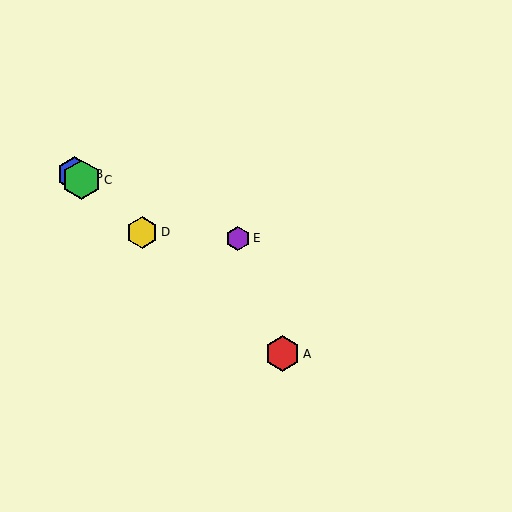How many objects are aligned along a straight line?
4 objects (A, B, C, D) are aligned along a straight line.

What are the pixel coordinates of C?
Object C is at (81, 180).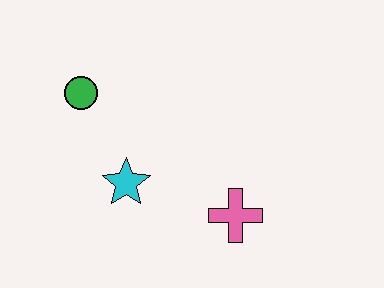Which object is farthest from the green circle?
The pink cross is farthest from the green circle.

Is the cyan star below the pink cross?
No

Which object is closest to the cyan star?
The green circle is closest to the cyan star.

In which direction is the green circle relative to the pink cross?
The green circle is to the left of the pink cross.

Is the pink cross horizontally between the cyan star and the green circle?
No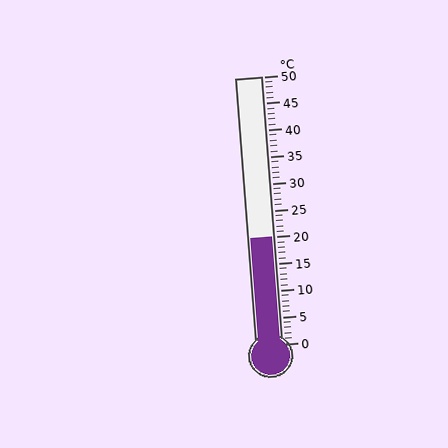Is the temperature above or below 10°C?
The temperature is above 10°C.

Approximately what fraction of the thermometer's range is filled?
The thermometer is filled to approximately 40% of its range.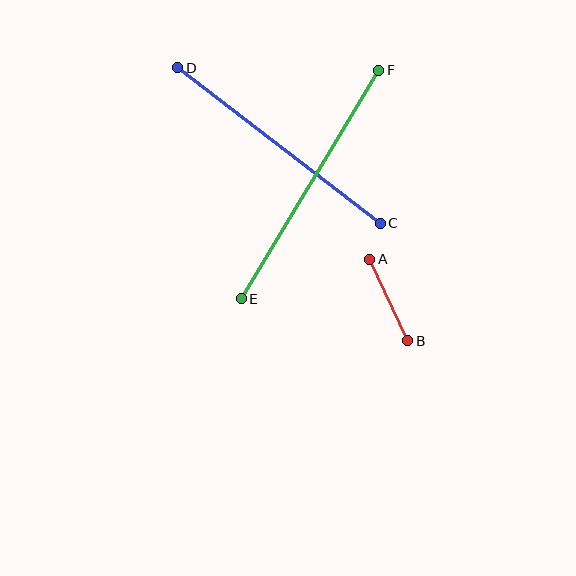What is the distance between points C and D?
The distance is approximately 255 pixels.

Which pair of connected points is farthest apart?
Points E and F are farthest apart.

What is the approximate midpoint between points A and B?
The midpoint is at approximately (389, 300) pixels.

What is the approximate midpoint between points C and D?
The midpoint is at approximately (279, 145) pixels.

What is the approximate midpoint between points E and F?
The midpoint is at approximately (310, 184) pixels.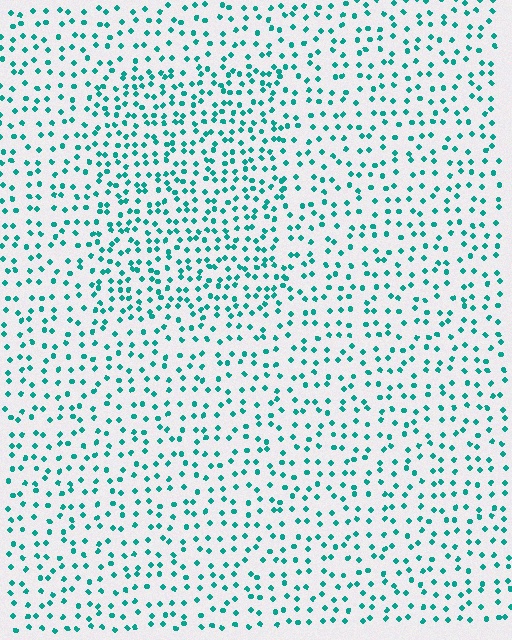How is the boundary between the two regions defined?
The boundary is defined by a change in element density (approximately 1.6x ratio). All elements are the same color, size, and shape.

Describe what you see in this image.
The image contains small teal elements arranged at two different densities. A rectangle-shaped region is visible where the elements are more densely packed than the surrounding area.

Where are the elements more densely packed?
The elements are more densely packed inside the rectangle boundary.